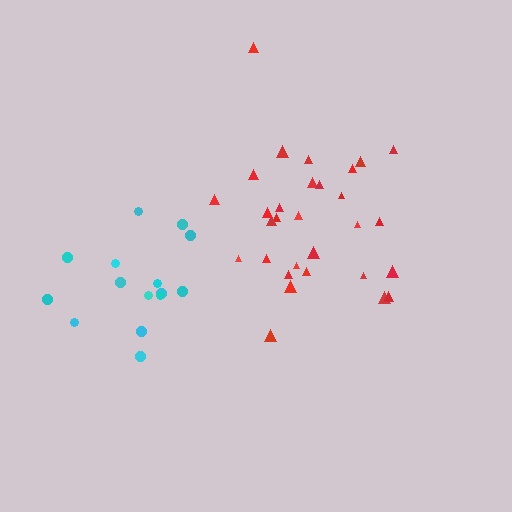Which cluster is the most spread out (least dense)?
Red.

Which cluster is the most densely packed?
Cyan.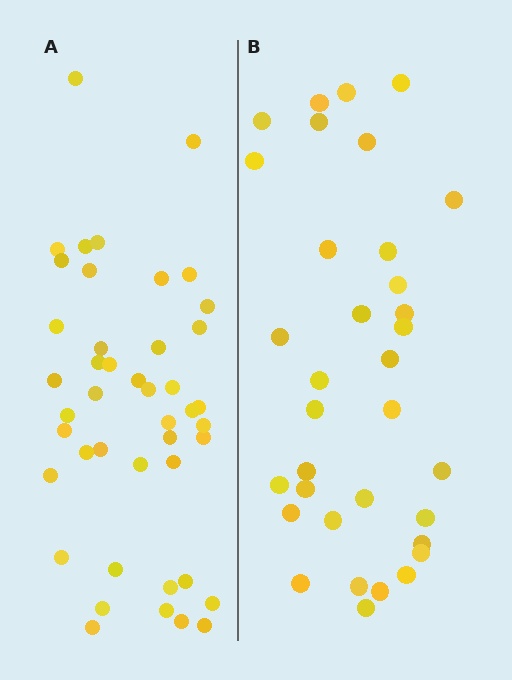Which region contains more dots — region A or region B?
Region A (the left region) has more dots.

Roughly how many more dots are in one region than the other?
Region A has roughly 10 or so more dots than region B.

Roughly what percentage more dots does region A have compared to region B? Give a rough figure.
About 30% more.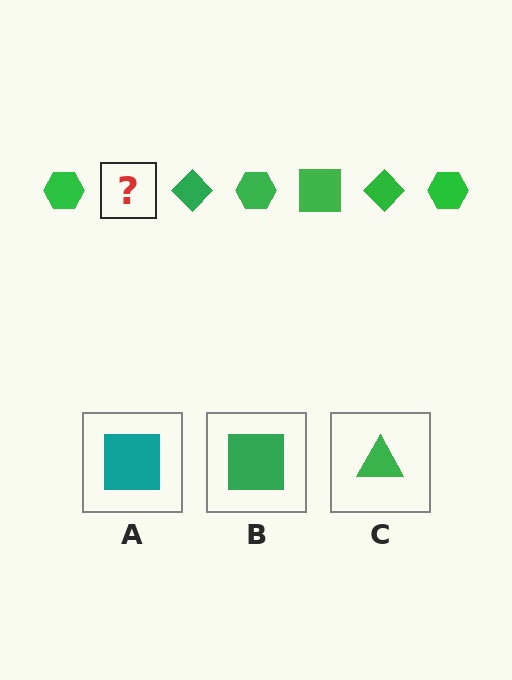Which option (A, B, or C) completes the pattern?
B.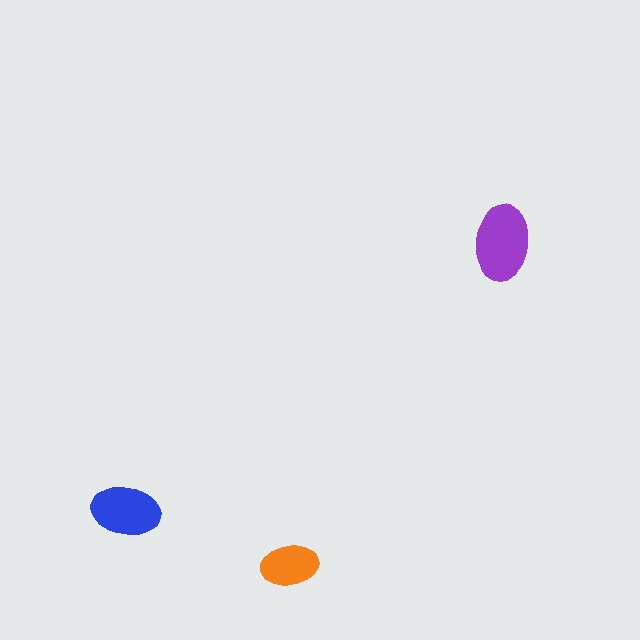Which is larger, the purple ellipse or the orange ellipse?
The purple one.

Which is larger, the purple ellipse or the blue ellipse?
The purple one.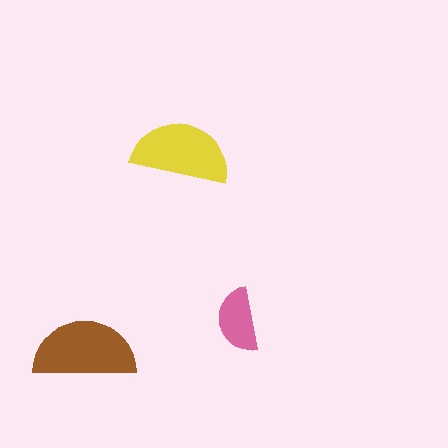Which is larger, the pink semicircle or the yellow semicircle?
The yellow one.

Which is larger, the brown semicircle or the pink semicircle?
The brown one.